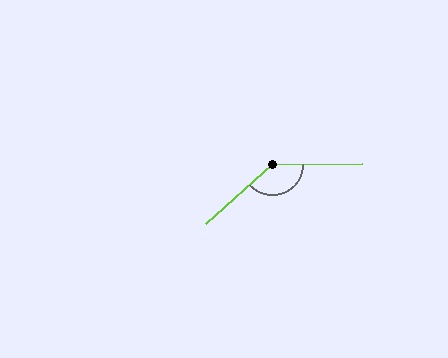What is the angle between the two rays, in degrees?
Approximately 139 degrees.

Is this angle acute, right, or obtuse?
It is obtuse.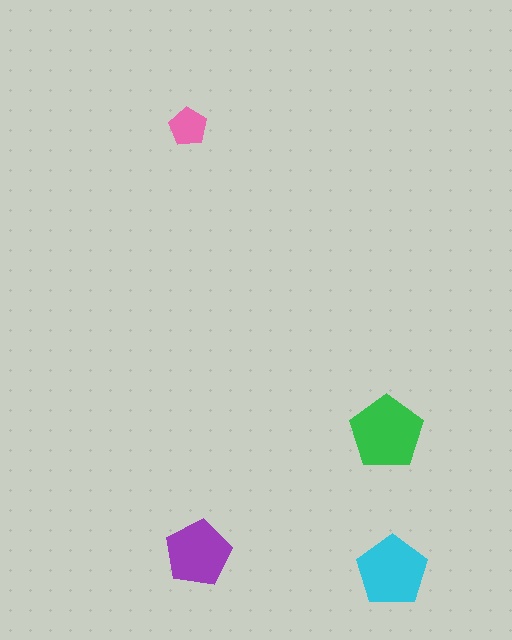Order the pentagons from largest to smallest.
the green one, the cyan one, the purple one, the pink one.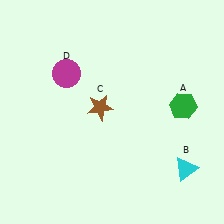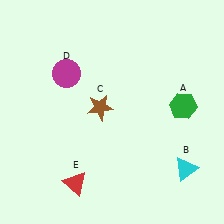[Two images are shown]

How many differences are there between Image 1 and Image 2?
There is 1 difference between the two images.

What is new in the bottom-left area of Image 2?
A red triangle (E) was added in the bottom-left area of Image 2.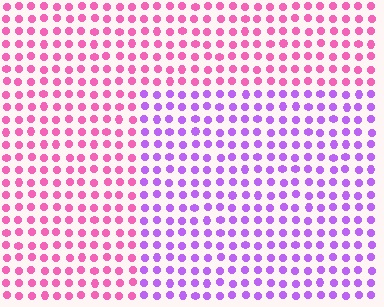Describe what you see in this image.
The image is filled with small pink elements in a uniform arrangement. A rectangle-shaped region is visible where the elements are tinted to a slightly different hue, forming a subtle color boundary.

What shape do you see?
I see a rectangle.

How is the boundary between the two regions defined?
The boundary is defined purely by a slight shift in hue (about 48 degrees). Spacing, size, and orientation are identical on both sides.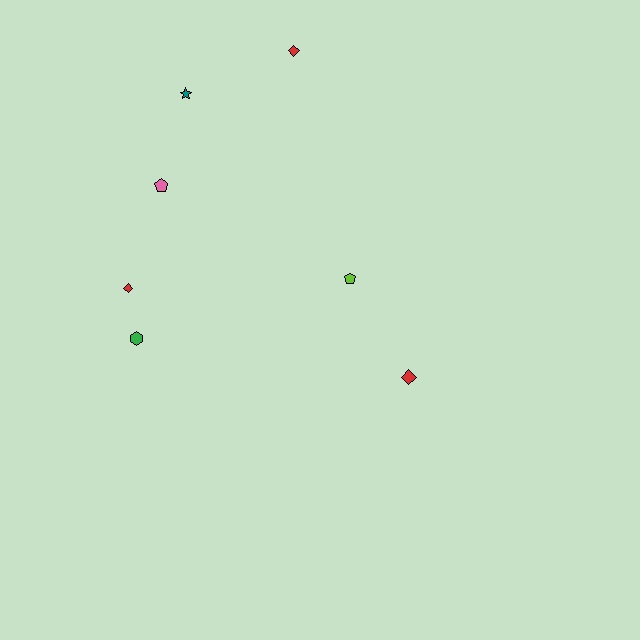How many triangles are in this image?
There are no triangles.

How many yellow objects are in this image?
There are no yellow objects.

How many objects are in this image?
There are 7 objects.